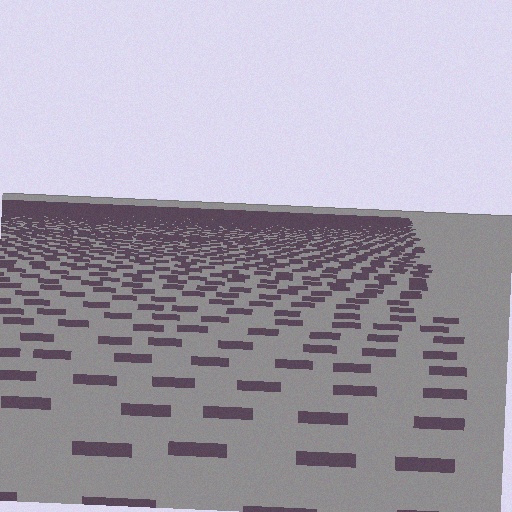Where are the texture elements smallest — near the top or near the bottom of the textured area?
Near the top.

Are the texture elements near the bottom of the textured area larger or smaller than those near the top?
Larger. Near the bottom, elements are closer to the viewer and appear at a bigger on-screen size.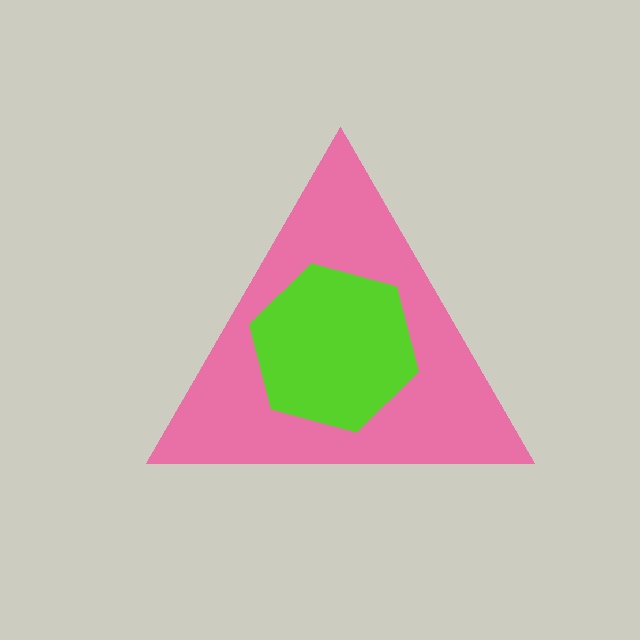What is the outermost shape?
The pink triangle.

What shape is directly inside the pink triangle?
The lime hexagon.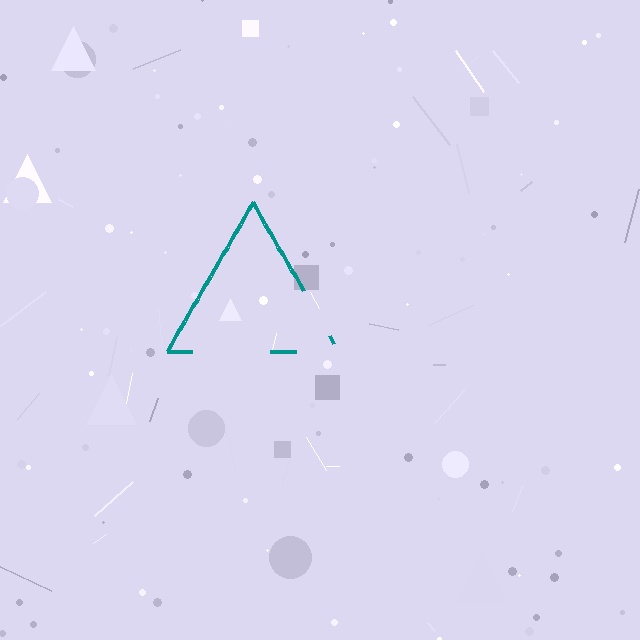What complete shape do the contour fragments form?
The contour fragments form a triangle.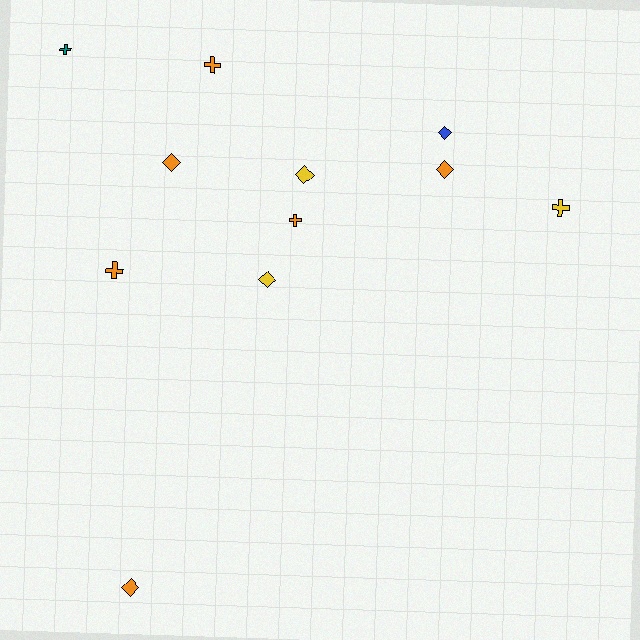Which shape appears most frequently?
Diamond, with 6 objects.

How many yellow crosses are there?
There is 1 yellow cross.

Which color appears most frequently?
Orange, with 6 objects.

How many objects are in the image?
There are 11 objects.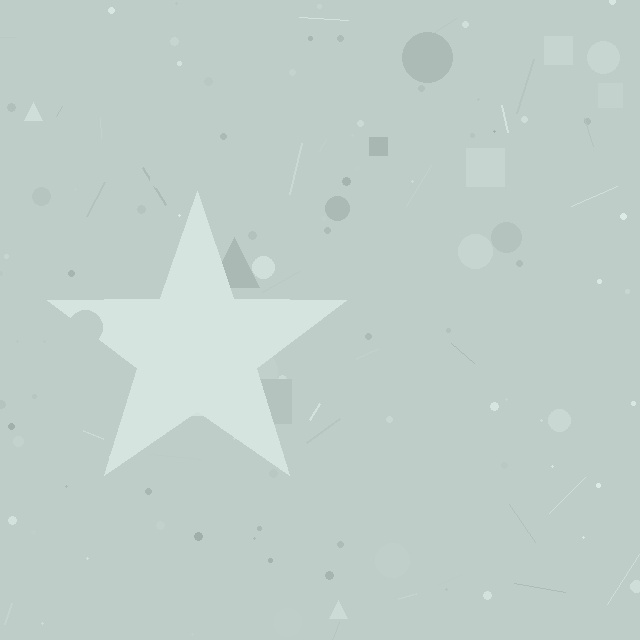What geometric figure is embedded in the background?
A star is embedded in the background.